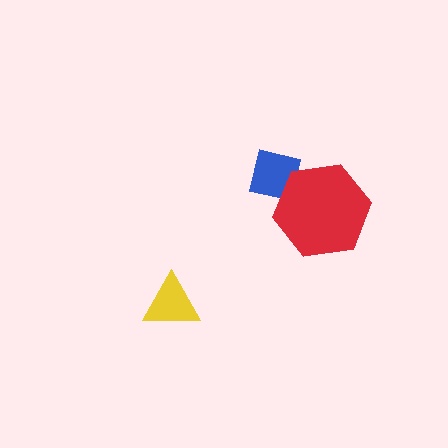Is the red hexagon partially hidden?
No, no other shape covers it.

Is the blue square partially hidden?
Yes, it is partially covered by another shape.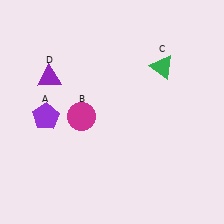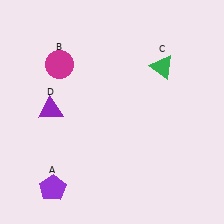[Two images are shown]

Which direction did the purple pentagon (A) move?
The purple pentagon (A) moved down.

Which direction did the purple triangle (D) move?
The purple triangle (D) moved down.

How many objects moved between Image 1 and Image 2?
3 objects moved between the two images.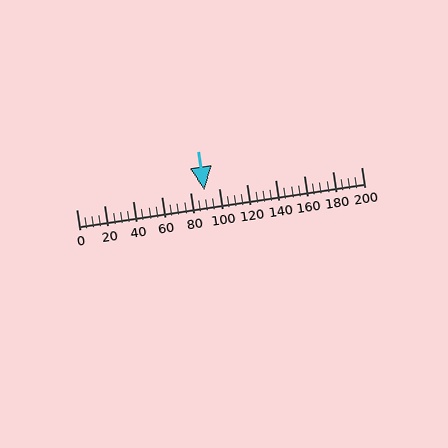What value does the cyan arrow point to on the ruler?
The cyan arrow points to approximately 90.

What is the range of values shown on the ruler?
The ruler shows values from 0 to 200.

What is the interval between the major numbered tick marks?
The major tick marks are spaced 20 units apart.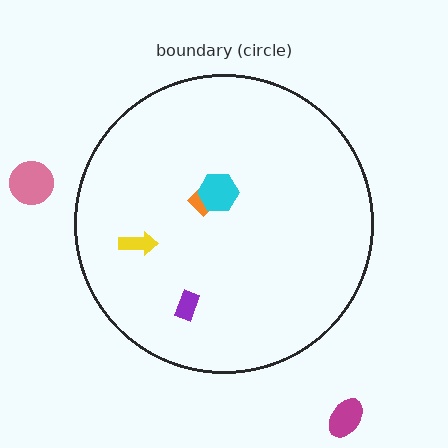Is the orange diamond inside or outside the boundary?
Inside.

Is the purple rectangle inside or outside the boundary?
Inside.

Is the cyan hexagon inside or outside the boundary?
Inside.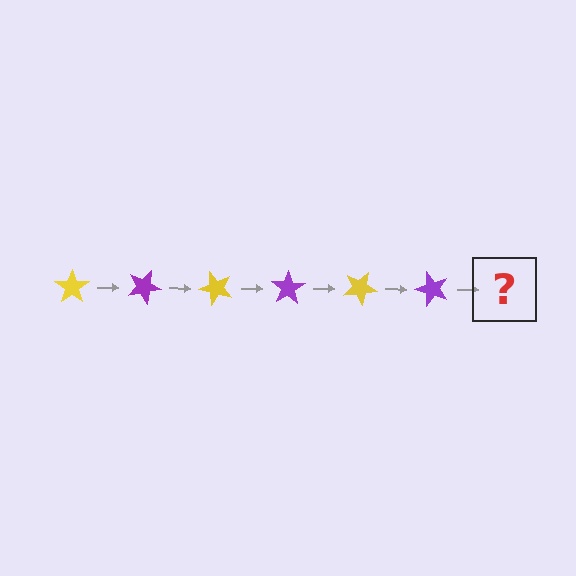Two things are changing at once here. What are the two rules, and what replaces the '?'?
The two rules are that it rotates 25 degrees each step and the color cycles through yellow and purple. The '?' should be a yellow star, rotated 150 degrees from the start.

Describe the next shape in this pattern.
It should be a yellow star, rotated 150 degrees from the start.